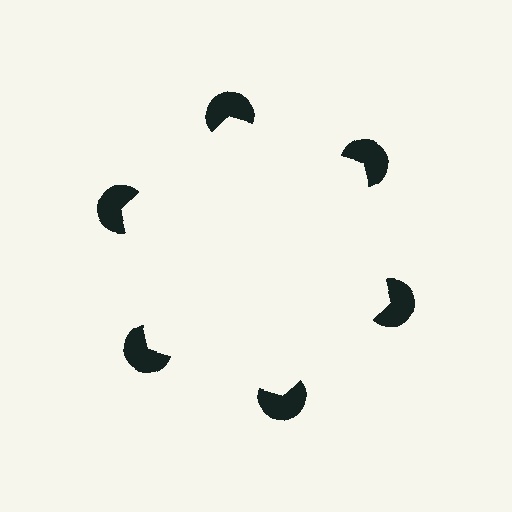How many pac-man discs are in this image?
There are 6 — one at each vertex of the illusory hexagon.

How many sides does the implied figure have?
6 sides.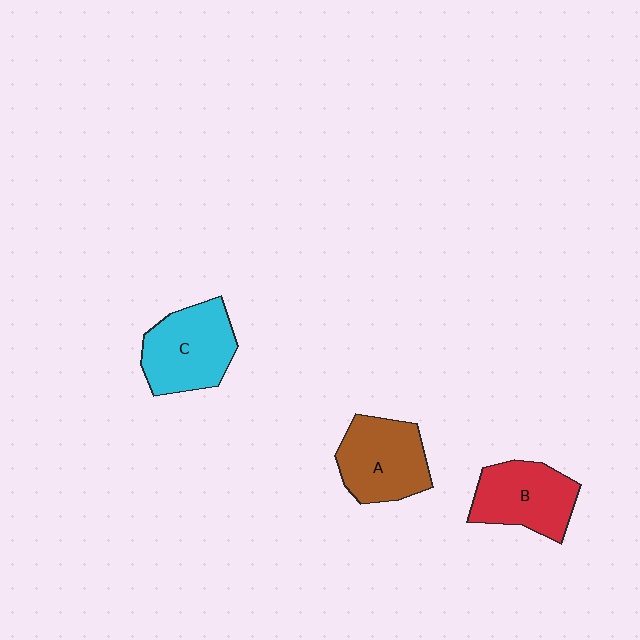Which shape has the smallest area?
Shape B (red).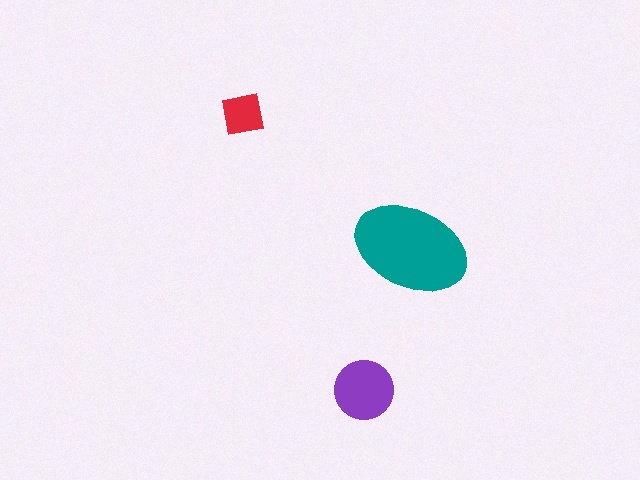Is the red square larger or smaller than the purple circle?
Smaller.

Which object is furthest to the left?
The red square is leftmost.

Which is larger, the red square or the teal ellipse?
The teal ellipse.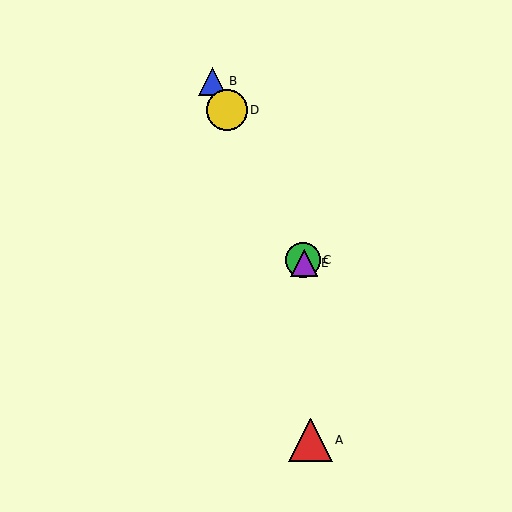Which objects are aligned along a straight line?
Objects B, C, D, E are aligned along a straight line.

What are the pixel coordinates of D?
Object D is at (227, 110).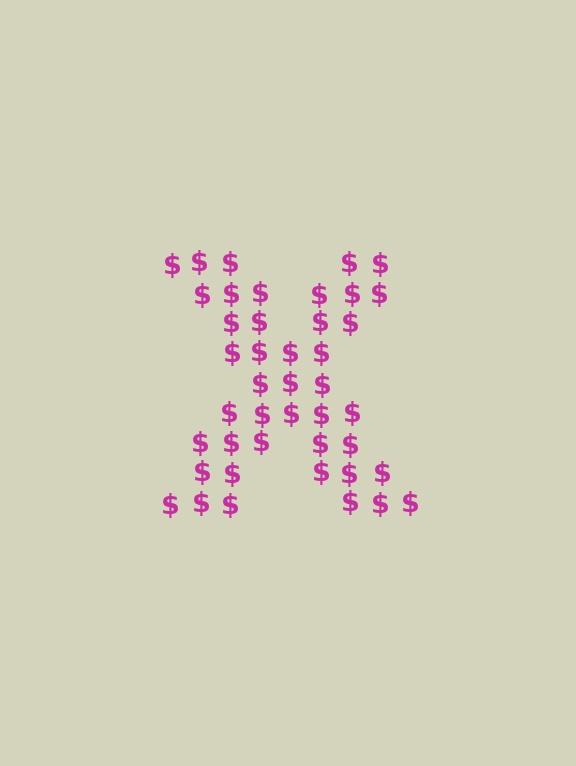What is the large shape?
The large shape is the letter X.